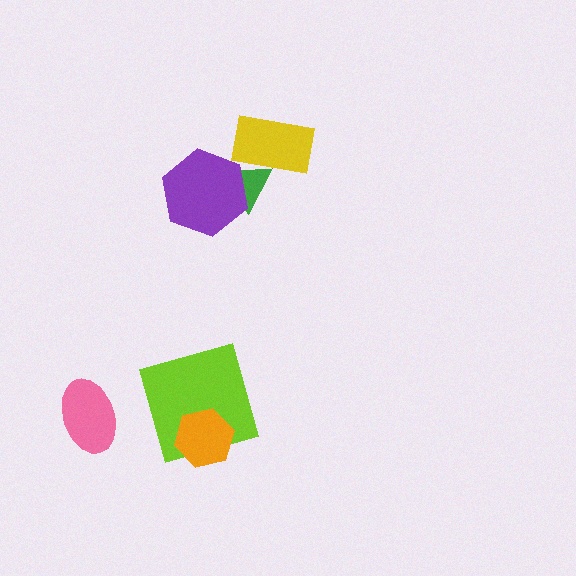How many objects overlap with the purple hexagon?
1 object overlaps with the purple hexagon.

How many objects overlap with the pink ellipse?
0 objects overlap with the pink ellipse.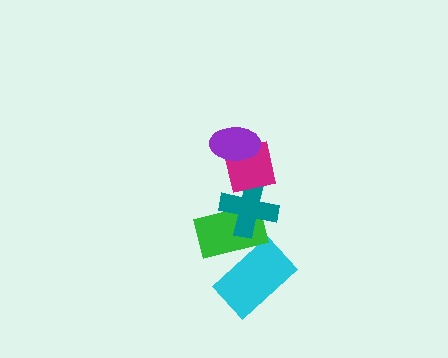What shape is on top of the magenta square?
The purple ellipse is on top of the magenta square.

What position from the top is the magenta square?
The magenta square is 2nd from the top.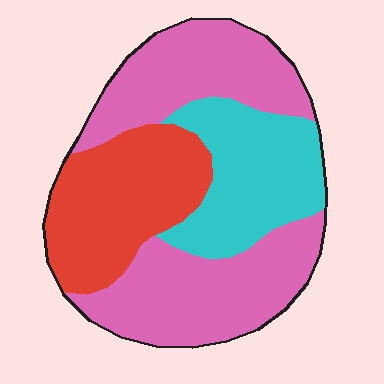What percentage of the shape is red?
Red covers roughly 25% of the shape.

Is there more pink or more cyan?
Pink.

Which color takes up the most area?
Pink, at roughly 50%.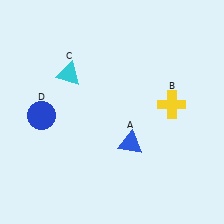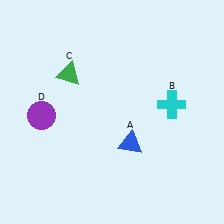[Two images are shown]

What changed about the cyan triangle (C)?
In Image 1, C is cyan. In Image 2, it changed to green.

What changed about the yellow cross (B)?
In Image 1, B is yellow. In Image 2, it changed to cyan.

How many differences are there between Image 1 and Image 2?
There are 3 differences between the two images.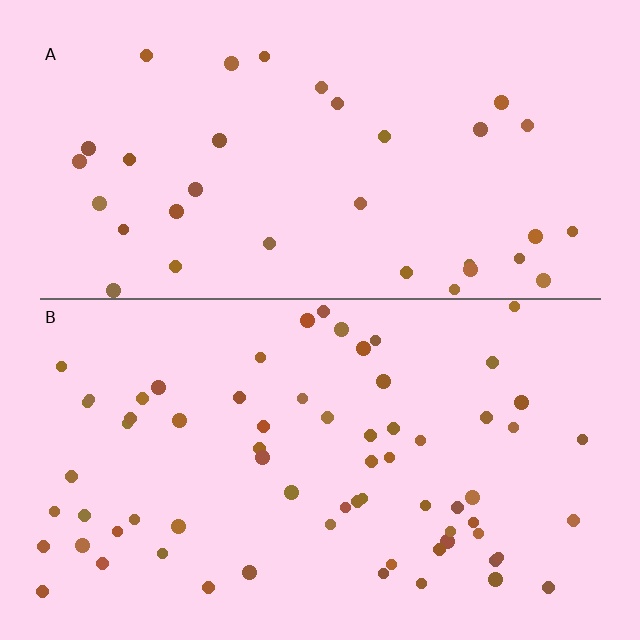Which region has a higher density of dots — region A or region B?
B (the bottom).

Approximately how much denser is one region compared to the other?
Approximately 1.9× — region B over region A.